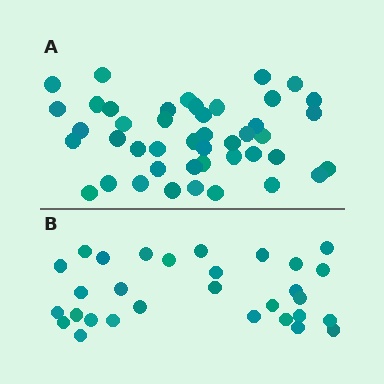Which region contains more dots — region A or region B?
Region A (the top region) has more dots.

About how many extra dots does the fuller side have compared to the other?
Region A has approximately 15 more dots than region B.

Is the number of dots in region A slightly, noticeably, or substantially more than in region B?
Region A has substantially more. The ratio is roughly 1.5 to 1.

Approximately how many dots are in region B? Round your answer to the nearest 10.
About 30 dots.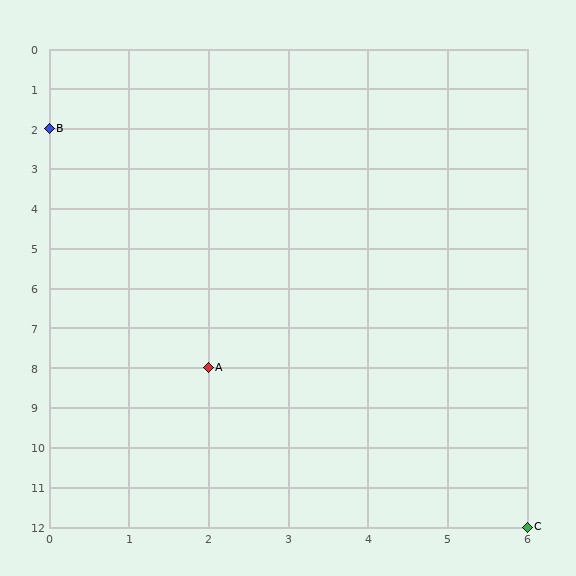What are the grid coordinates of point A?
Point A is at grid coordinates (2, 8).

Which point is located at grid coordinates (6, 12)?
Point C is at (6, 12).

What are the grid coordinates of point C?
Point C is at grid coordinates (6, 12).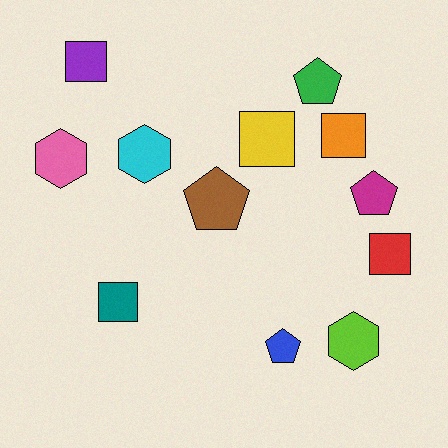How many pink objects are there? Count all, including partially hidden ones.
There is 1 pink object.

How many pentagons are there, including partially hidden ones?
There are 4 pentagons.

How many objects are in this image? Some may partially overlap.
There are 12 objects.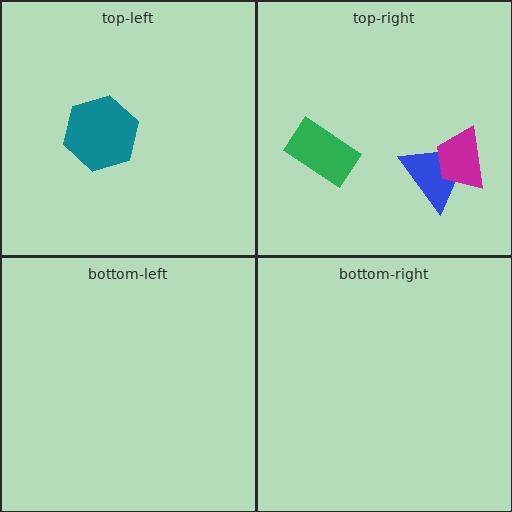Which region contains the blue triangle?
The top-right region.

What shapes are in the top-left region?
The teal hexagon.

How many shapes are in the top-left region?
1.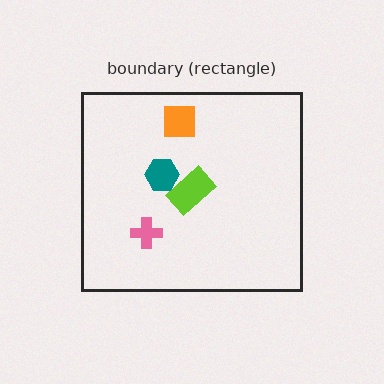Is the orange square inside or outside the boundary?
Inside.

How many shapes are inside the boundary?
4 inside, 0 outside.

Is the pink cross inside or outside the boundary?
Inside.